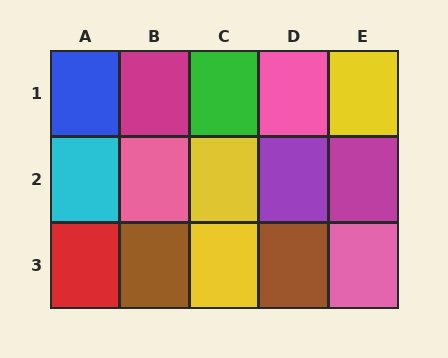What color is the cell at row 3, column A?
Red.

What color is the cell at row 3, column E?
Pink.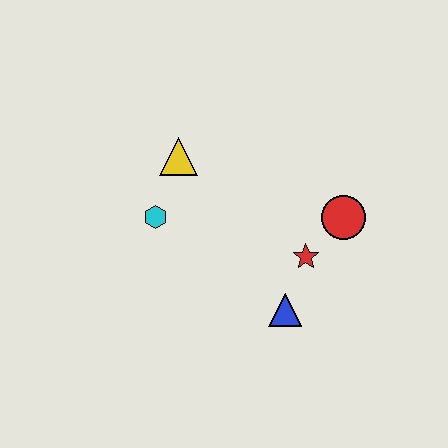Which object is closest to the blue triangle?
The red star is closest to the blue triangle.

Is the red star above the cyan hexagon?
No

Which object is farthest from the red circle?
The cyan hexagon is farthest from the red circle.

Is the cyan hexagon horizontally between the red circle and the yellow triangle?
No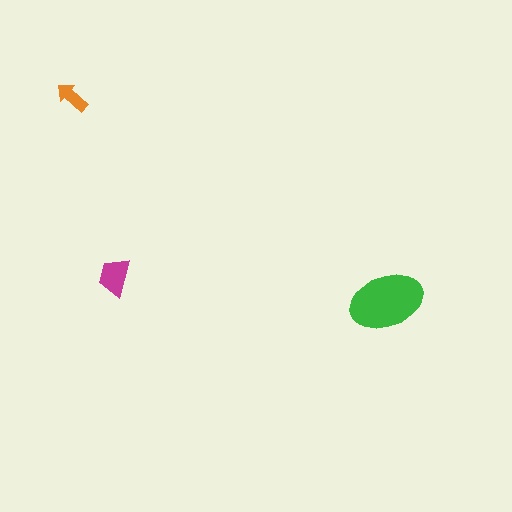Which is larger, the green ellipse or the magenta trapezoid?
The green ellipse.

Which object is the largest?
The green ellipse.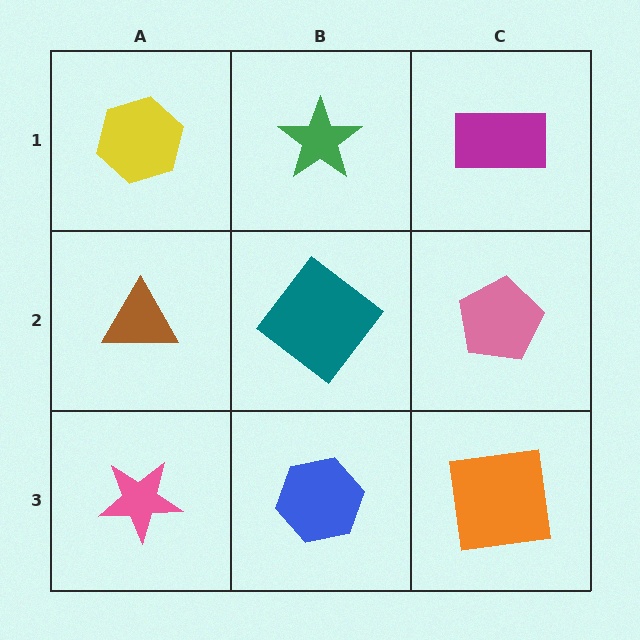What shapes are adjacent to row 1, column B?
A teal diamond (row 2, column B), a yellow hexagon (row 1, column A), a magenta rectangle (row 1, column C).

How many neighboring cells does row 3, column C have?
2.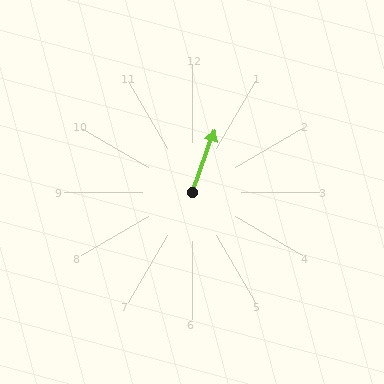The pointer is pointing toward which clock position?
Roughly 1 o'clock.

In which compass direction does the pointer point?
North.